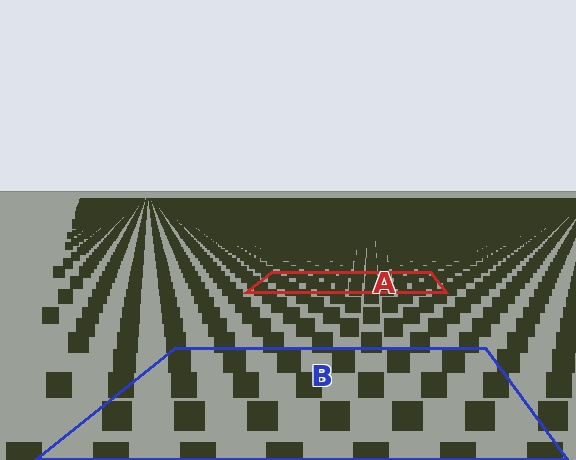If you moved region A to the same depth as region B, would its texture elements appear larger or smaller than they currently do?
They would appear larger. At a closer depth, the same texture elements are projected at a bigger on-screen size.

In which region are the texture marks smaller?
The texture marks are smaller in region A, because it is farther away.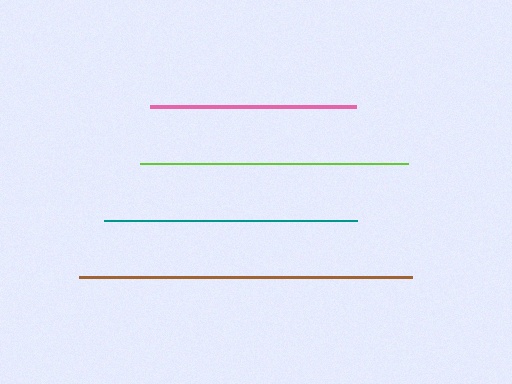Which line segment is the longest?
The brown line is the longest at approximately 333 pixels.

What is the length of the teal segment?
The teal segment is approximately 252 pixels long.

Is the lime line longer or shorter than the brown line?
The brown line is longer than the lime line.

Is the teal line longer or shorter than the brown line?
The brown line is longer than the teal line.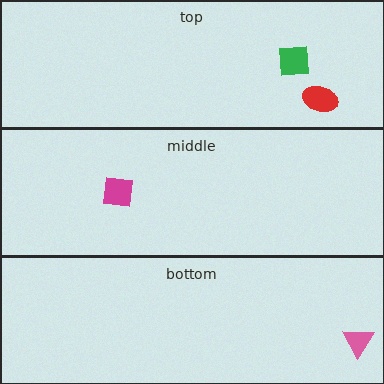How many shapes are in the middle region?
1.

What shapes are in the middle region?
The magenta square.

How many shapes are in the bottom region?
1.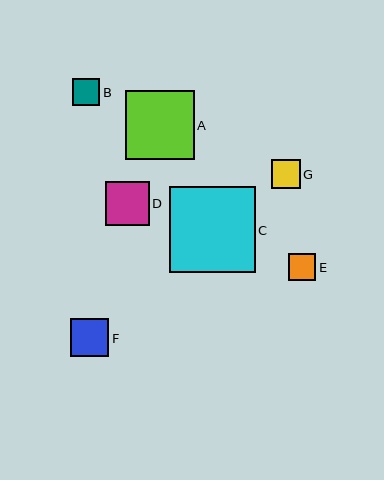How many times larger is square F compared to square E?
Square F is approximately 1.4 times the size of square E.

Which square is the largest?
Square C is the largest with a size of approximately 86 pixels.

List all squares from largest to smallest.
From largest to smallest: C, A, D, F, G, B, E.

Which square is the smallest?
Square E is the smallest with a size of approximately 27 pixels.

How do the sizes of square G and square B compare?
Square G and square B are approximately the same size.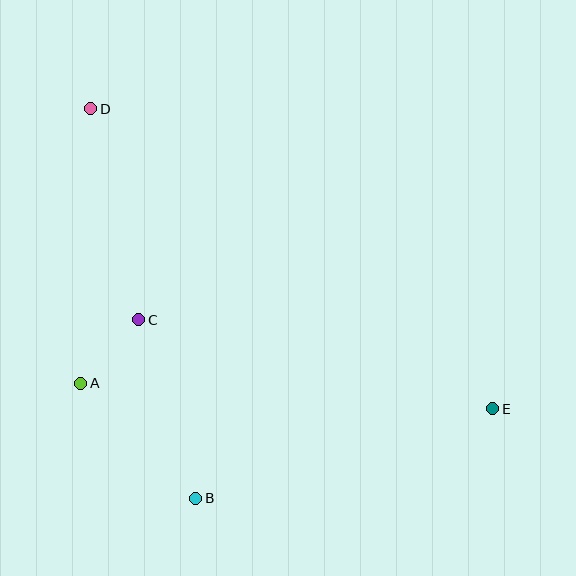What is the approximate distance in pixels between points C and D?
The distance between C and D is approximately 217 pixels.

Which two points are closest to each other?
Points A and C are closest to each other.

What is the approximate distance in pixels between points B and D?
The distance between B and D is approximately 404 pixels.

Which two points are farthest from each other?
Points D and E are farthest from each other.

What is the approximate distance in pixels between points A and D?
The distance between A and D is approximately 275 pixels.